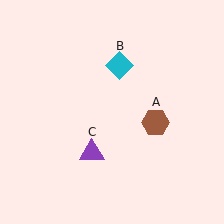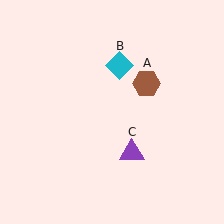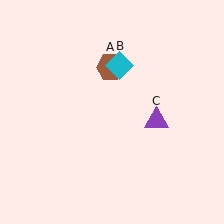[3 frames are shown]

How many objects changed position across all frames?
2 objects changed position: brown hexagon (object A), purple triangle (object C).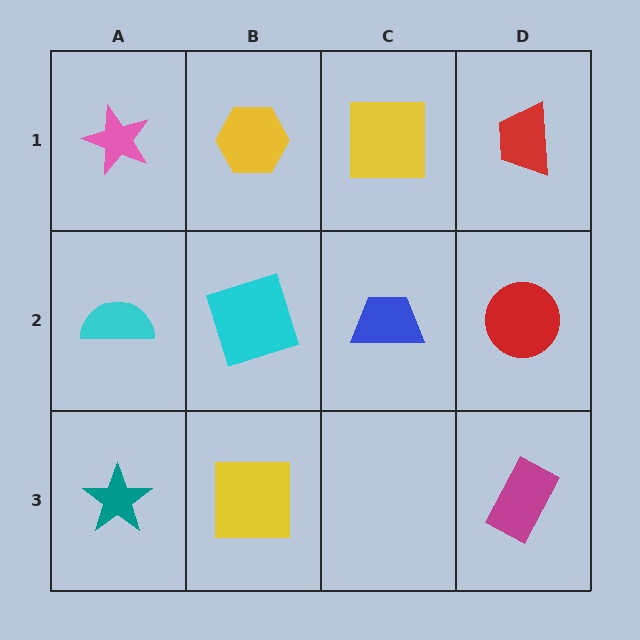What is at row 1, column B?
A yellow hexagon.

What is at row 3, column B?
A yellow square.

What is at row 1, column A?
A pink star.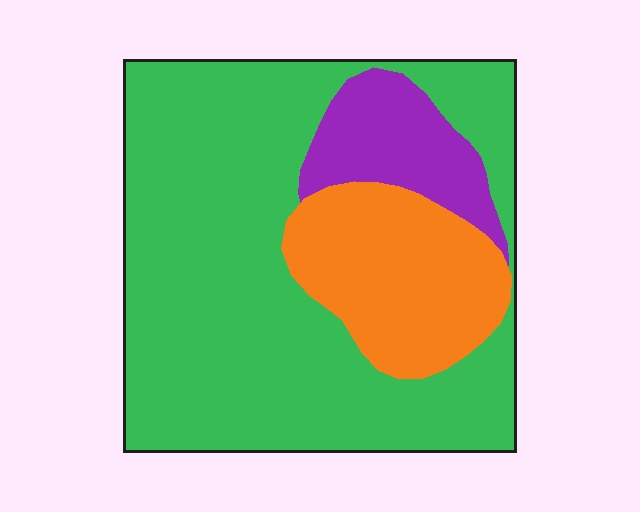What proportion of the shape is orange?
Orange takes up about one fifth (1/5) of the shape.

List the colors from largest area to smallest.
From largest to smallest: green, orange, purple.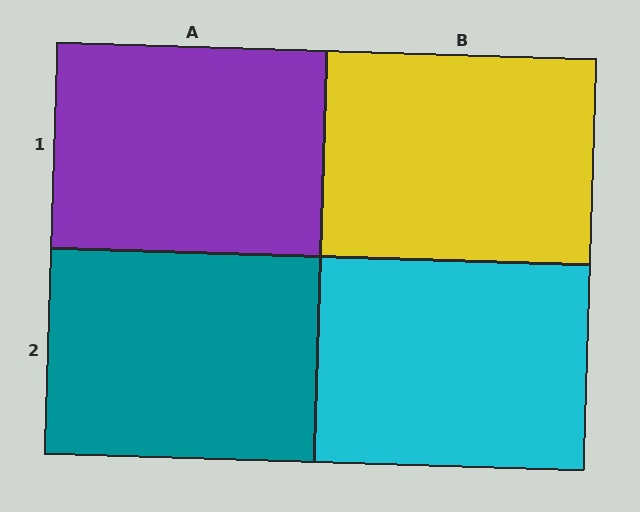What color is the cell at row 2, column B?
Cyan.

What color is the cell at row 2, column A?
Teal.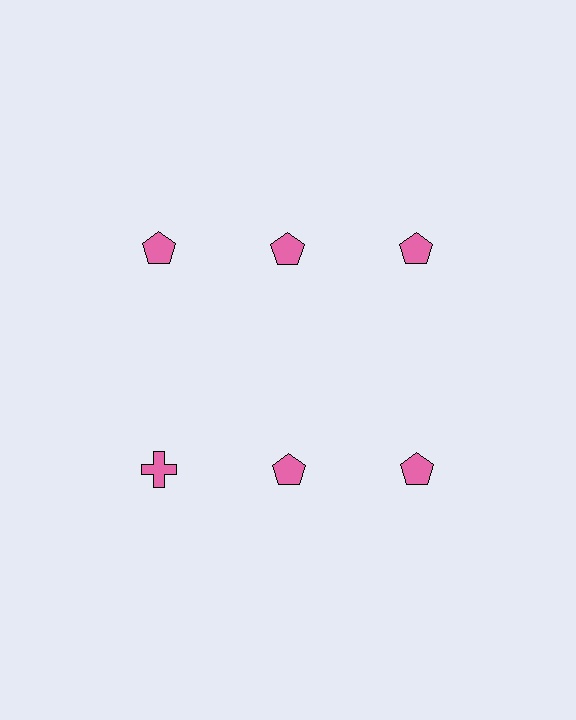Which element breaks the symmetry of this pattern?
The pink cross in the second row, leftmost column breaks the symmetry. All other shapes are pink pentagons.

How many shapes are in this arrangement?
There are 6 shapes arranged in a grid pattern.